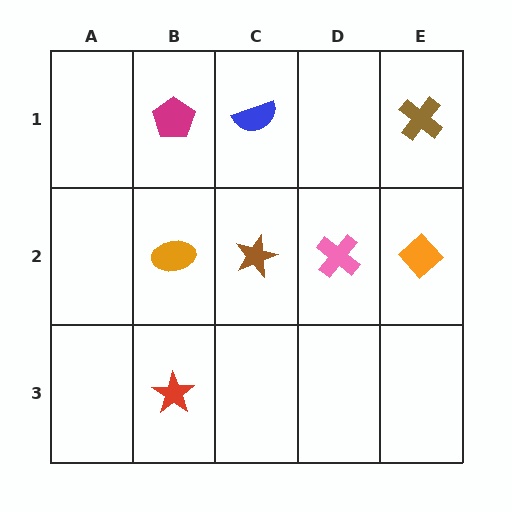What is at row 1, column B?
A magenta pentagon.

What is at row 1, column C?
A blue semicircle.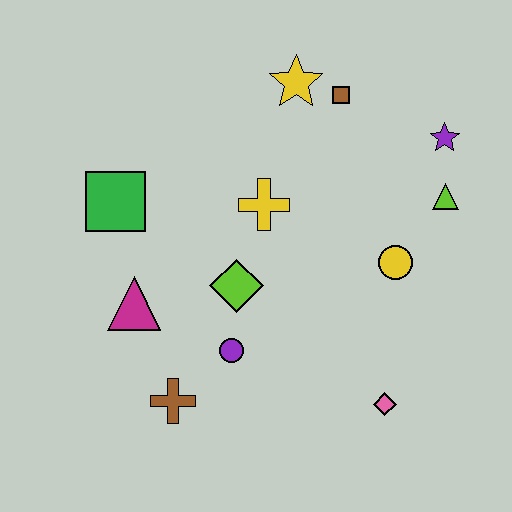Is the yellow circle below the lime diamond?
No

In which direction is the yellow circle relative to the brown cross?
The yellow circle is to the right of the brown cross.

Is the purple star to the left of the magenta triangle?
No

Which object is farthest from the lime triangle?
The brown cross is farthest from the lime triangle.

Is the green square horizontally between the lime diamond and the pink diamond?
No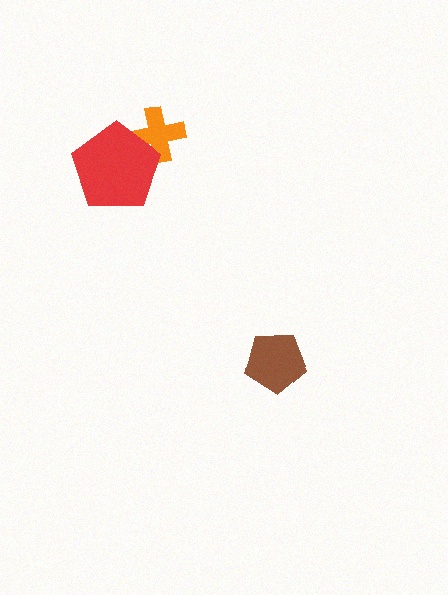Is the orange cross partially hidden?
Yes, it is partially covered by another shape.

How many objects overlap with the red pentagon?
1 object overlaps with the red pentagon.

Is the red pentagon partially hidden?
No, no other shape covers it.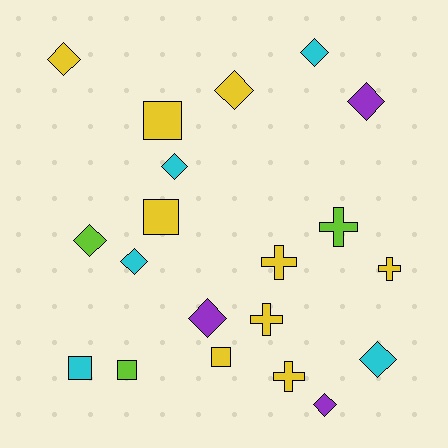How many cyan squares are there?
There is 1 cyan square.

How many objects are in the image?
There are 20 objects.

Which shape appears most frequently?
Diamond, with 10 objects.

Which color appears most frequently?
Yellow, with 9 objects.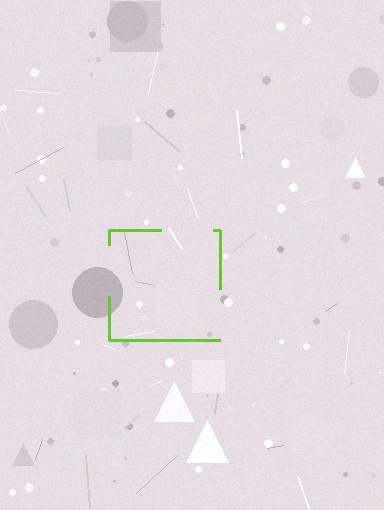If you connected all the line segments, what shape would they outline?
They would outline a square.